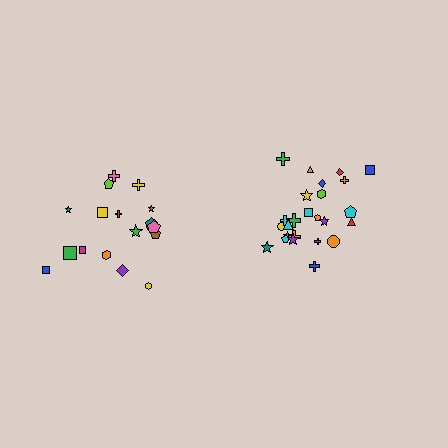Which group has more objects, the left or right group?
The right group.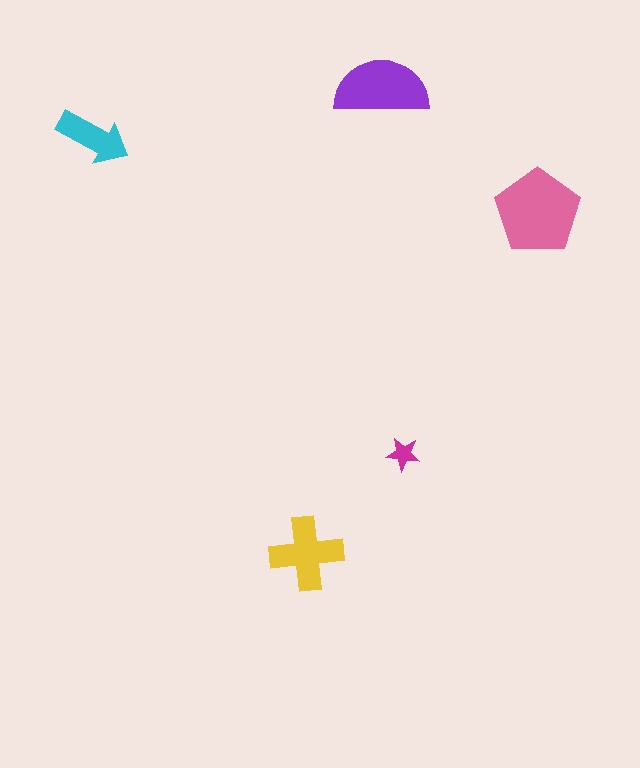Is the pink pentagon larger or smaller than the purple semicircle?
Larger.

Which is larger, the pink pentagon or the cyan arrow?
The pink pentagon.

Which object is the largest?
The pink pentagon.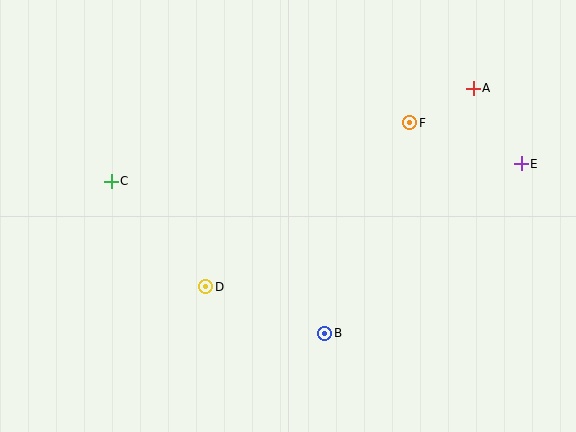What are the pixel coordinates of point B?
Point B is at (325, 333).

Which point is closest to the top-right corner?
Point A is closest to the top-right corner.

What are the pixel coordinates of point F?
Point F is at (410, 123).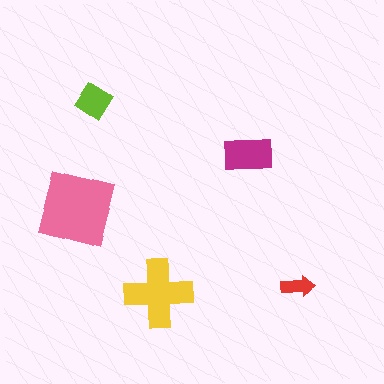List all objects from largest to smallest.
The pink square, the yellow cross, the magenta rectangle, the lime diamond, the red arrow.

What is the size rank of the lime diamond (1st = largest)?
4th.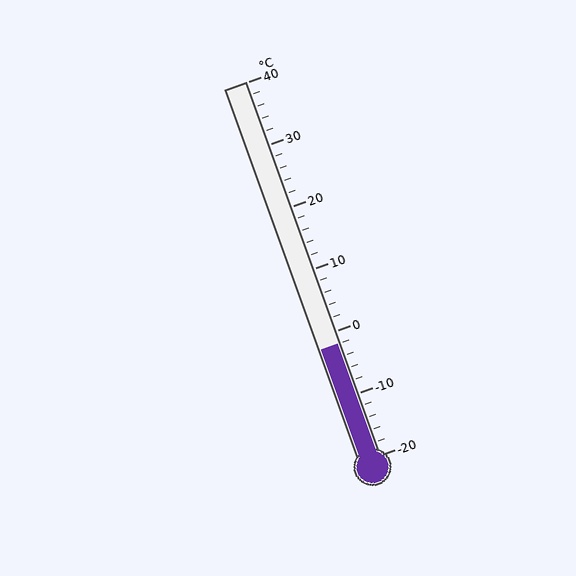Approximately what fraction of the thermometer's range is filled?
The thermometer is filled to approximately 30% of its range.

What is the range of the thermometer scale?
The thermometer scale ranges from -20°C to 40°C.